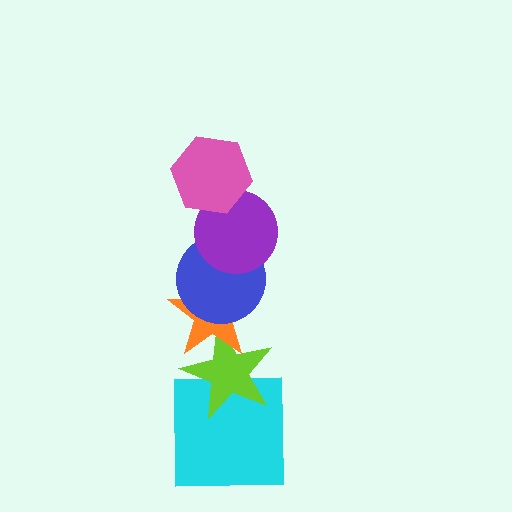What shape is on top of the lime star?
The orange star is on top of the lime star.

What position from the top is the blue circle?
The blue circle is 3rd from the top.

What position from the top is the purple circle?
The purple circle is 2nd from the top.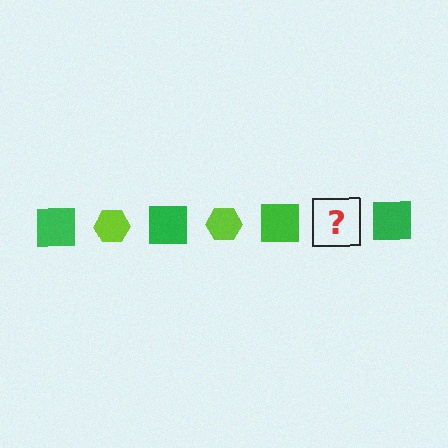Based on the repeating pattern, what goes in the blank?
The blank should be a lime hexagon.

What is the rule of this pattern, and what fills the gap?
The rule is that the pattern alternates between green square and lime hexagon. The gap should be filled with a lime hexagon.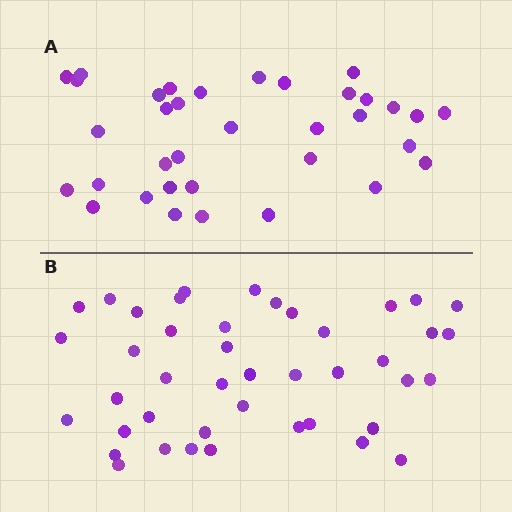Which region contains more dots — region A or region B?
Region B (the bottom region) has more dots.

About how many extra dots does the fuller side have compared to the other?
Region B has roughly 8 or so more dots than region A.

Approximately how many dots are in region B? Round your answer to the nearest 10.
About 40 dots. (The exact count is 43, which rounds to 40.)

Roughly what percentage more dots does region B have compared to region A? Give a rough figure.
About 25% more.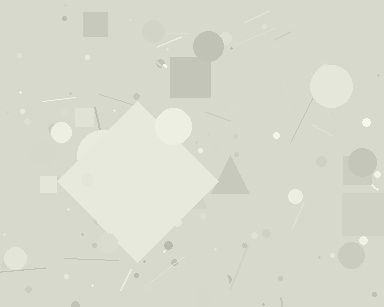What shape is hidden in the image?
A diamond is hidden in the image.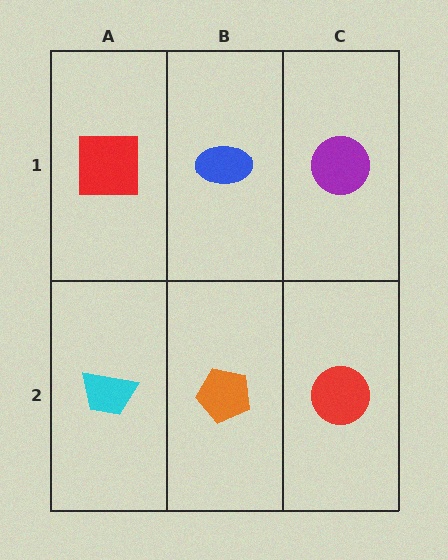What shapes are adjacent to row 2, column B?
A blue ellipse (row 1, column B), a cyan trapezoid (row 2, column A), a red circle (row 2, column C).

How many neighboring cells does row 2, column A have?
2.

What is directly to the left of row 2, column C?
An orange pentagon.